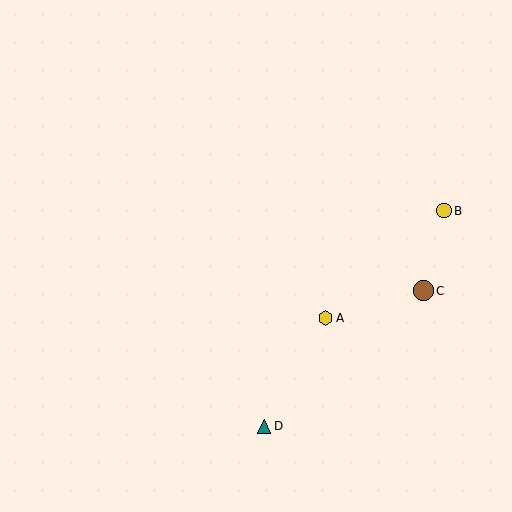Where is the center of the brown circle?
The center of the brown circle is at (423, 291).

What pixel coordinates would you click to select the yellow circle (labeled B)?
Click at (444, 211) to select the yellow circle B.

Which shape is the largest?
The brown circle (labeled C) is the largest.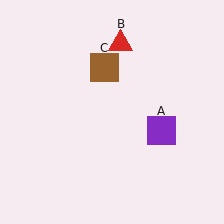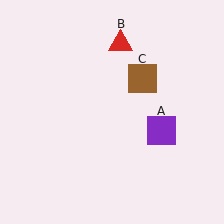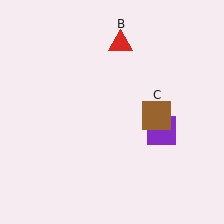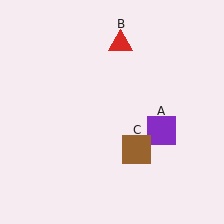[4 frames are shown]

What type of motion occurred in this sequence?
The brown square (object C) rotated clockwise around the center of the scene.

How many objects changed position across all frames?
1 object changed position: brown square (object C).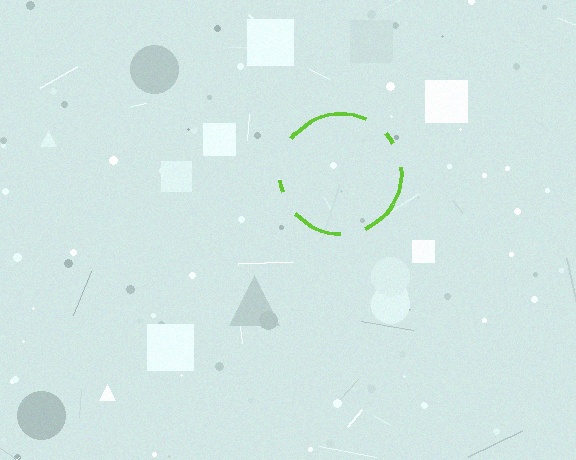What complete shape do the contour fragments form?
The contour fragments form a circle.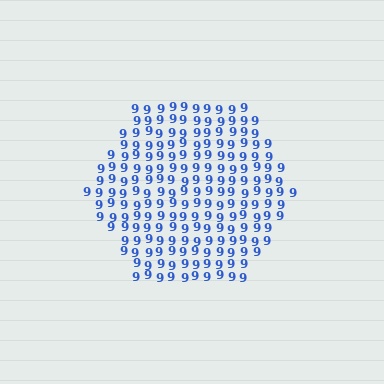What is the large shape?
The large shape is a hexagon.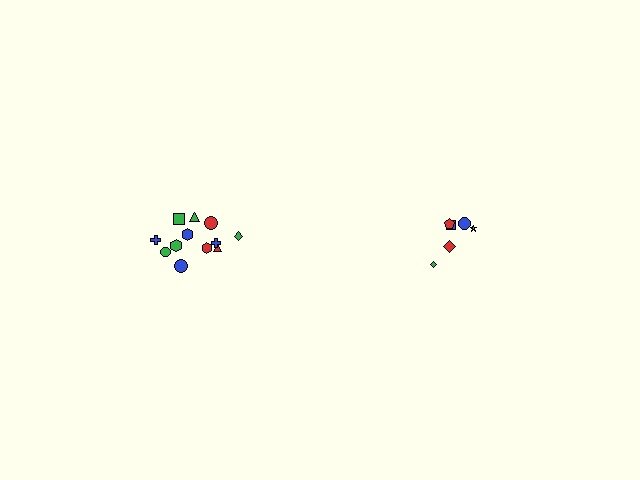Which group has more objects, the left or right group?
The left group.